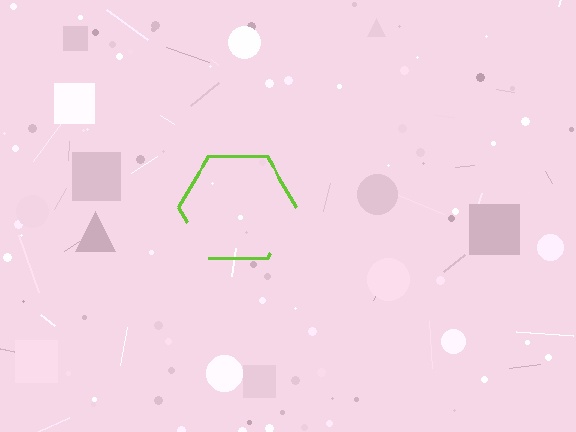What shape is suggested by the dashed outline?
The dashed outline suggests a hexagon.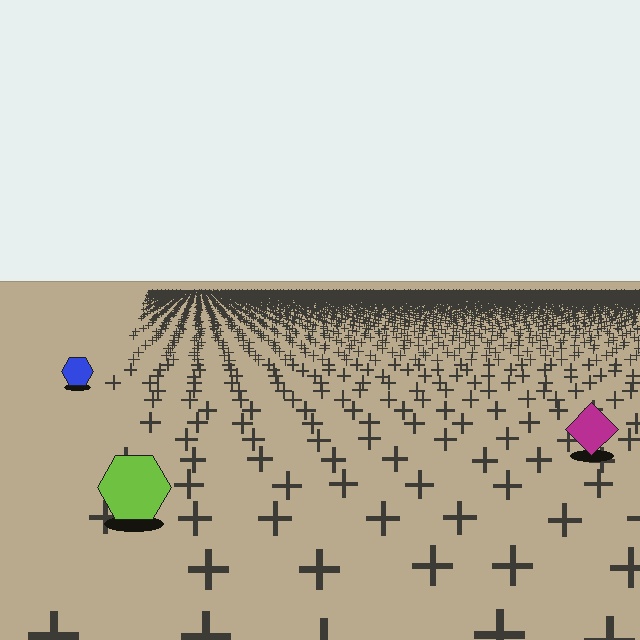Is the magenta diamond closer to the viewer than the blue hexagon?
Yes. The magenta diamond is closer — you can tell from the texture gradient: the ground texture is coarser near it.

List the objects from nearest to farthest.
From nearest to farthest: the lime hexagon, the magenta diamond, the blue hexagon.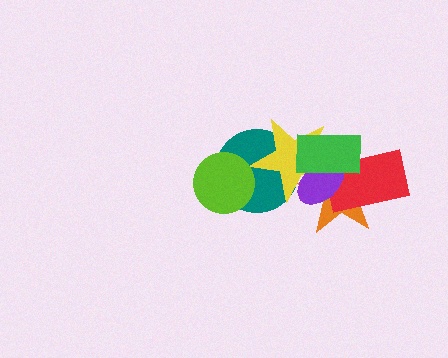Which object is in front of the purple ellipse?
The green rectangle is in front of the purple ellipse.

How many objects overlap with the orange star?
4 objects overlap with the orange star.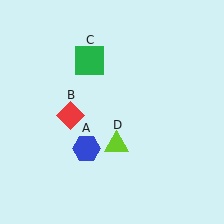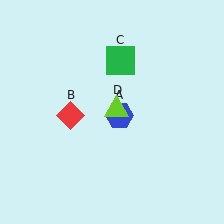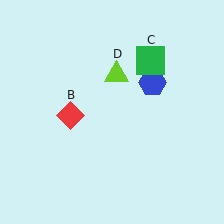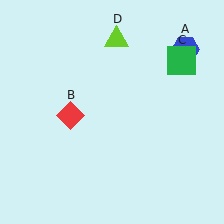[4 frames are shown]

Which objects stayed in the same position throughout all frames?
Red diamond (object B) remained stationary.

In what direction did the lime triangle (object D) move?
The lime triangle (object D) moved up.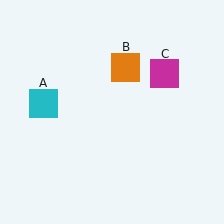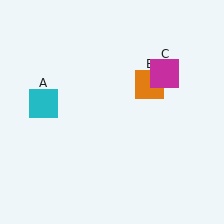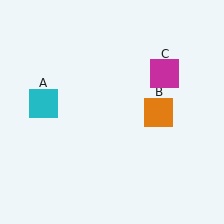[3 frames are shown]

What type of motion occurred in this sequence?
The orange square (object B) rotated clockwise around the center of the scene.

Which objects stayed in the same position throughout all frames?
Cyan square (object A) and magenta square (object C) remained stationary.